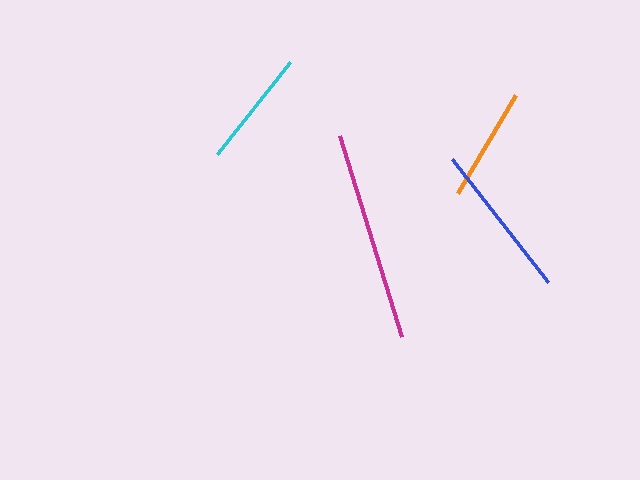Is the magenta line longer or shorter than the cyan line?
The magenta line is longer than the cyan line.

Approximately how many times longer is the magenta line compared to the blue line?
The magenta line is approximately 1.3 times the length of the blue line.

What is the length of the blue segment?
The blue segment is approximately 156 pixels long.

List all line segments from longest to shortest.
From longest to shortest: magenta, blue, cyan, orange.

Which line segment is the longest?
The magenta line is the longest at approximately 210 pixels.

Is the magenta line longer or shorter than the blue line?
The magenta line is longer than the blue line.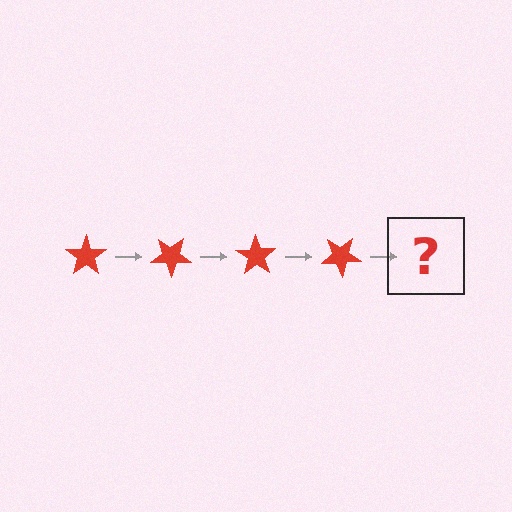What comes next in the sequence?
The next element should be a red star rotated 140 degrees.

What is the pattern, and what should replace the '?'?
The pattern is that the star rotates 35 degrees each step. The '?' should be a red star rotated 140 degrees.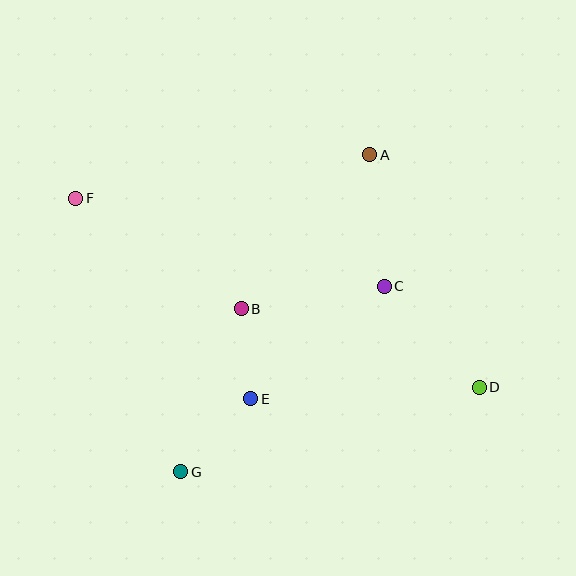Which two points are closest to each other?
Points B and E are closest to each other.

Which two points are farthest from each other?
Points D and F are farthest from each other.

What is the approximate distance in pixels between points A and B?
The distance between A and B is approximately 201 pixels.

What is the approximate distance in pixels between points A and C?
The distance between A and C is approximately 133 pixels.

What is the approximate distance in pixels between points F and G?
The distance between F and G is approximately 293 pixels.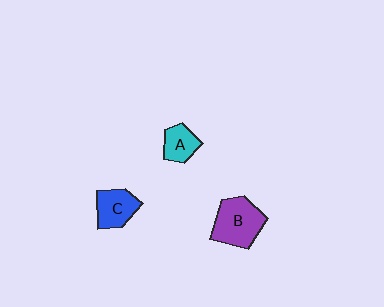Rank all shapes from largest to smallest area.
From largest to smallest: B (purple), C (blue), A (cyan).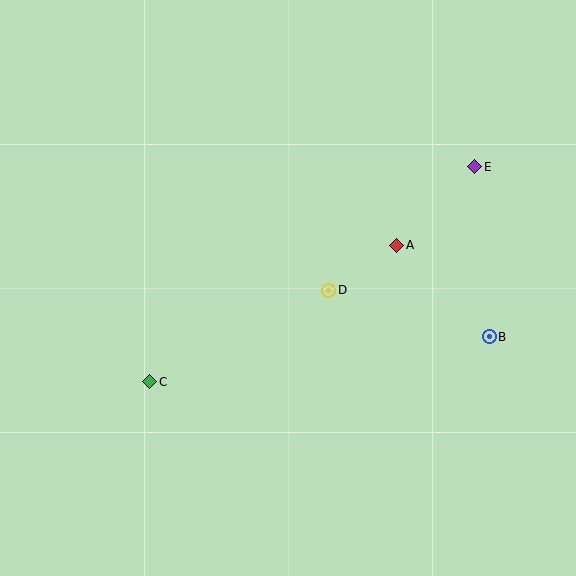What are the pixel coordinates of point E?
Point E is at (475, 167).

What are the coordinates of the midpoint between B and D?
The midpoint between B and D is at (409, 313).